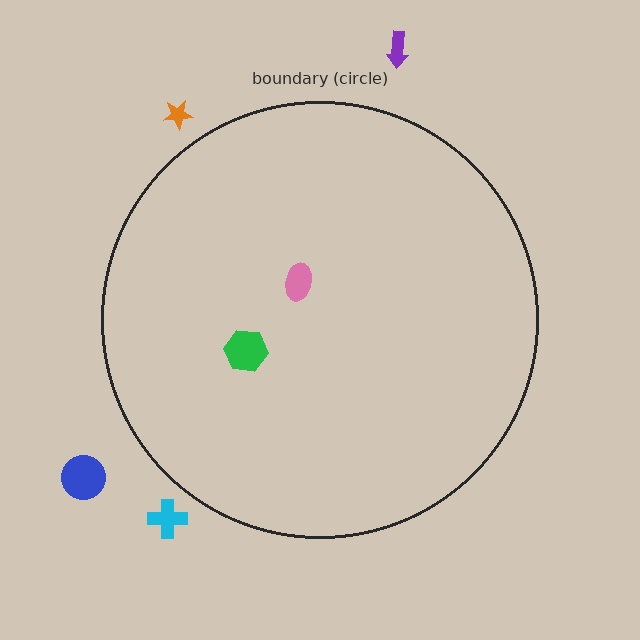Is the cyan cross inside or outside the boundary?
Outside.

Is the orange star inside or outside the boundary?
Outside.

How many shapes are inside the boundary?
2 inside, 4 outside.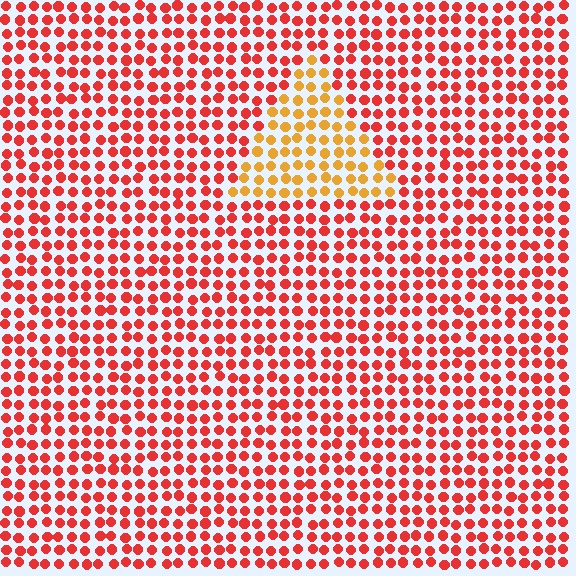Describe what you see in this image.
The image is filled with small red elements in a uniform arrangement. A triangle-shaped region is visible where the elements are tinted to a slightly different hue, forming a subtle color boundary.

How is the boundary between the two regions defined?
The boundary is defined purely by a slight shift in hue (about 38 degrees). Spacing, size, and orientation are identical on both sides.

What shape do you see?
I see a triangle.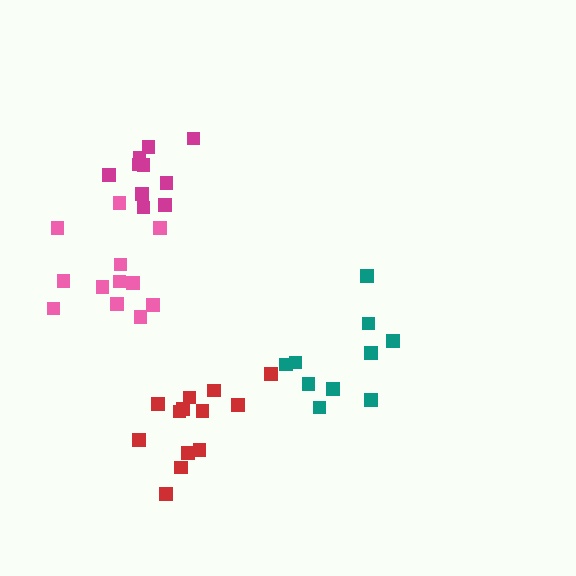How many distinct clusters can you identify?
There are 4 distinct clusters.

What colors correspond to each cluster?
The clusters are colored: red, magenta, teal, pink.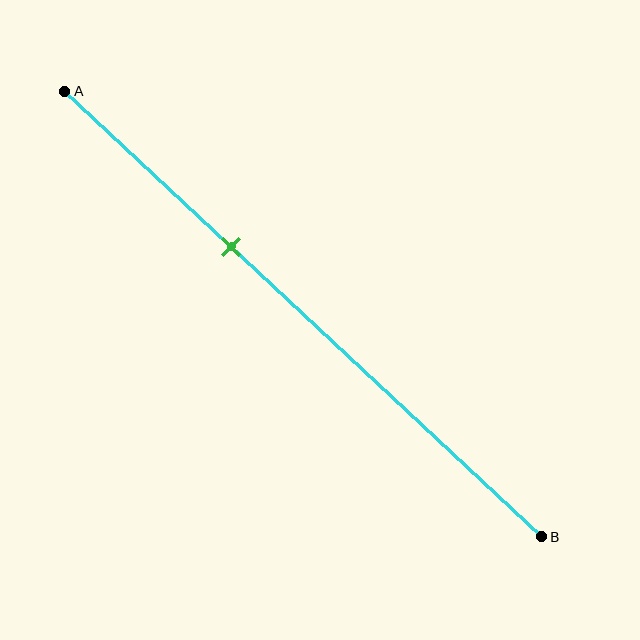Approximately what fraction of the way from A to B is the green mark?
The green mark is approximately 35% of the way from A to B.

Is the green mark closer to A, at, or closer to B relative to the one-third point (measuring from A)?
The green mark is approximately at the one-third point of segment AB.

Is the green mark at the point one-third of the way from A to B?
Yes, the mark is approximately at the one-third point.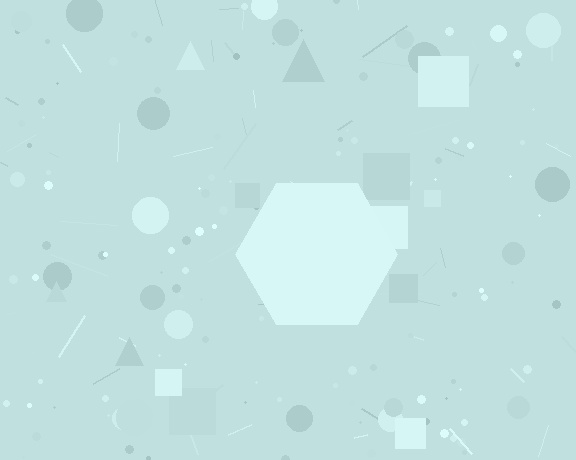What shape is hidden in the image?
A hexagon is hidden in the image.